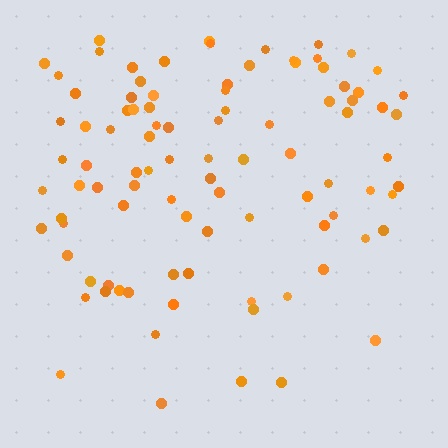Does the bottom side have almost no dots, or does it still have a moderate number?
Still a moderate number, just noticeably fewer than the top.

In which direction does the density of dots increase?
From bottom to top, with the top side densest.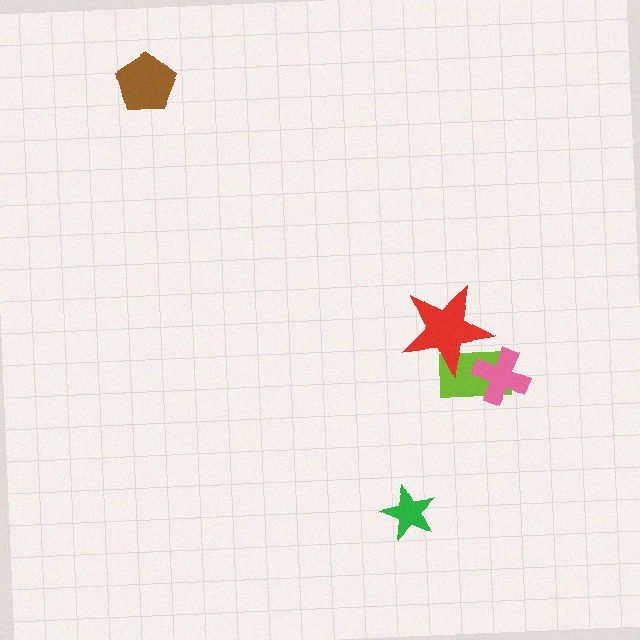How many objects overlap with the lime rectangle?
2 objects overlap with the lime rectangle.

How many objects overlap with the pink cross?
1 object overlaps with the pink cross.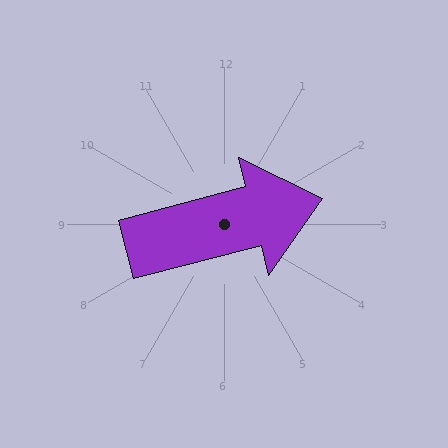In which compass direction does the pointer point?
East.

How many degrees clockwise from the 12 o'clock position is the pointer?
Approximately 75 degrees.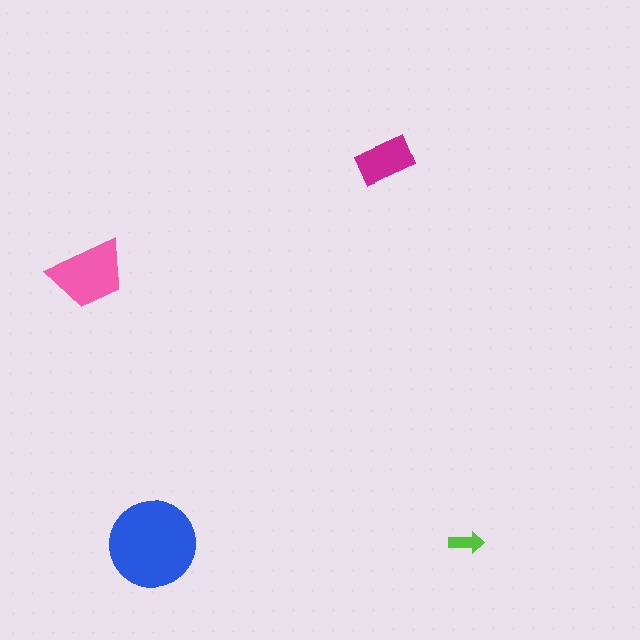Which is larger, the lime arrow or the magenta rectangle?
The magenta rectangle.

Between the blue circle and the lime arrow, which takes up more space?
The blue circle.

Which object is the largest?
The blue circle.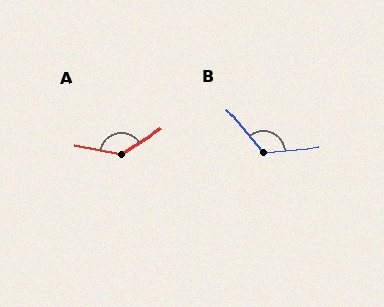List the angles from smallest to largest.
B (124°), A (136°).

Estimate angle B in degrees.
Approximately 124 degrees.